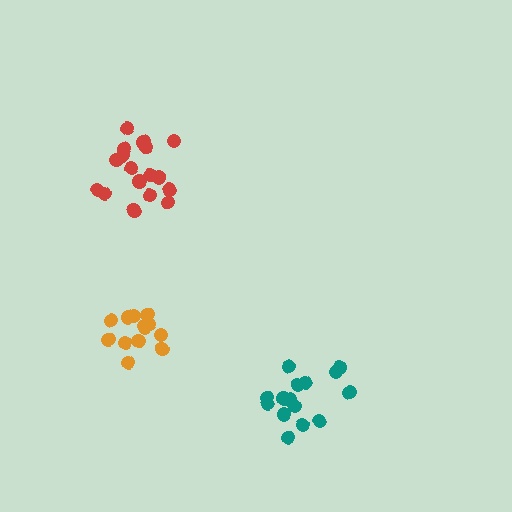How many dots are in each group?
Group 1: 14 dots, Group 2: 17 dots, Group 3: 15 dots (46 total).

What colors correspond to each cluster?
The clusters are colored: orange, red, teal.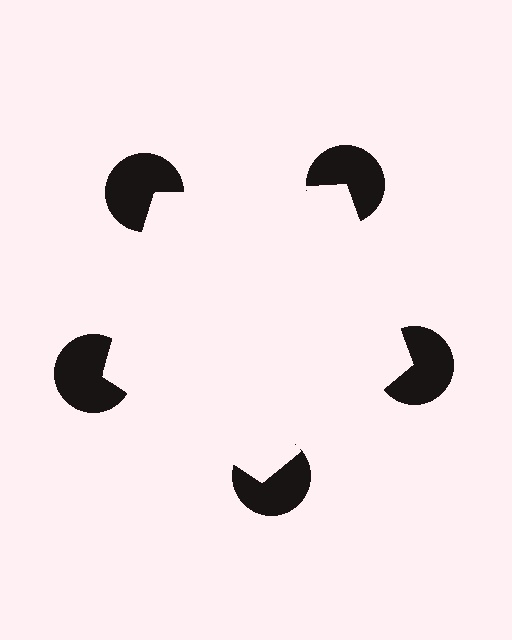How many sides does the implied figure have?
5 sides.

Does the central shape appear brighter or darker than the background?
It typically appears slightly brighter than the background, even though no actual brightness change is drawn.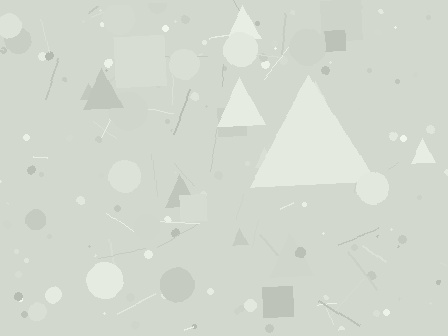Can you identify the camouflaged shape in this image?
The camouflaged shape is a triangle.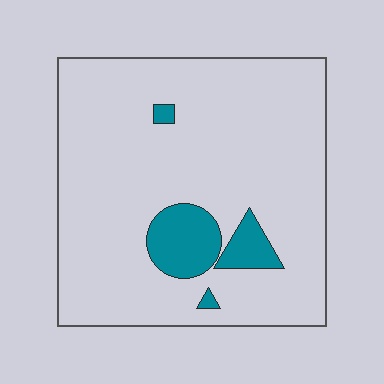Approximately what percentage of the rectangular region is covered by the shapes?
Approximately 10%.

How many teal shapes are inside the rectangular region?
4.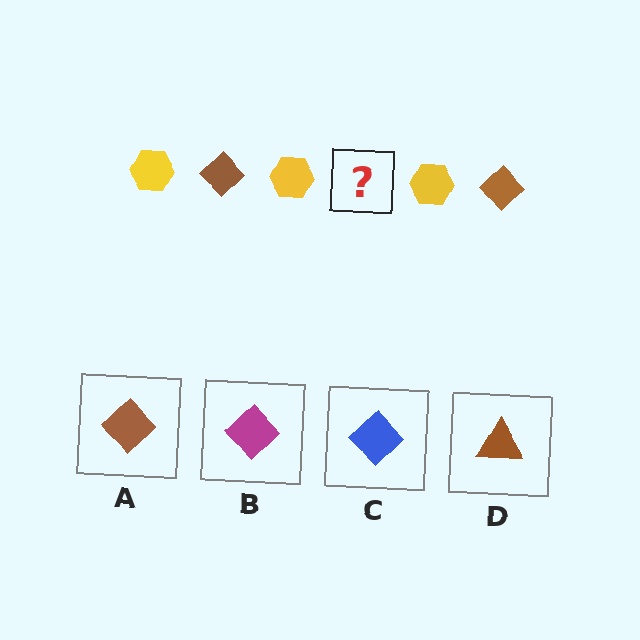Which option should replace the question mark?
Option A.